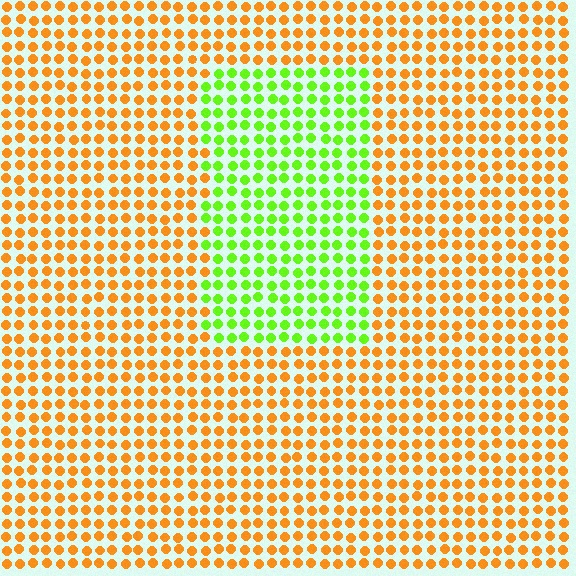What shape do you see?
I see a rectangle.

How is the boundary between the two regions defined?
The boundary is defined purely by a slight shift in hue (about 68 degrees). Spacing, size, and orientation are identical on both sides.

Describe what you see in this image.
The image is filled with small orange elements in a uniform arrangement. A rectangle-shaped region is visible where the elements are tinted to a slightly different hue, forming a subtle color boundary.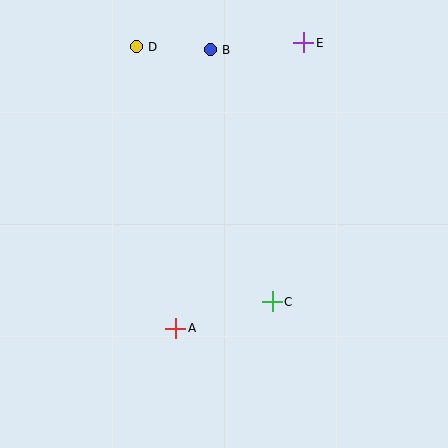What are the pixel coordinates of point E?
Point E is at (304, 43).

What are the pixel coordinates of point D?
Point D is at (136, 47).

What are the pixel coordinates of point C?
Point C is at (272, 302).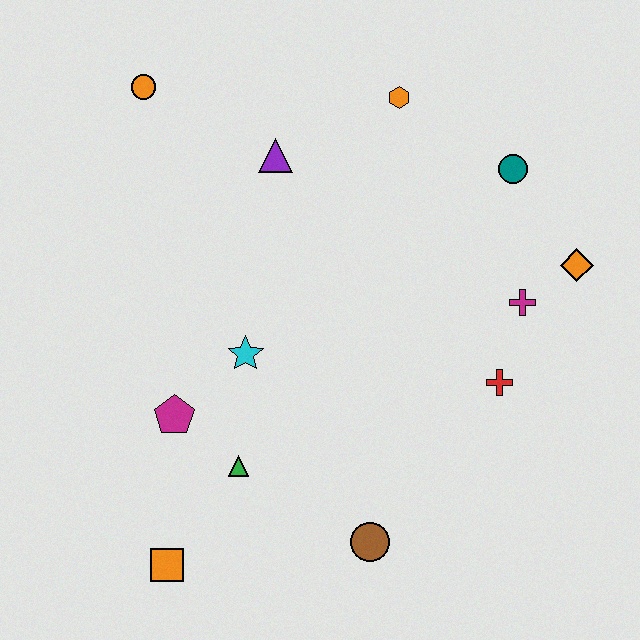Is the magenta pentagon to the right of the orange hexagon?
No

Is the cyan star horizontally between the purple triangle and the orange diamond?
No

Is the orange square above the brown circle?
No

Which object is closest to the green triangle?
The magenta pentagon is closest to the green triangle.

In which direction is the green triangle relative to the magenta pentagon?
The green triangle is to the right of the magenta pentagon.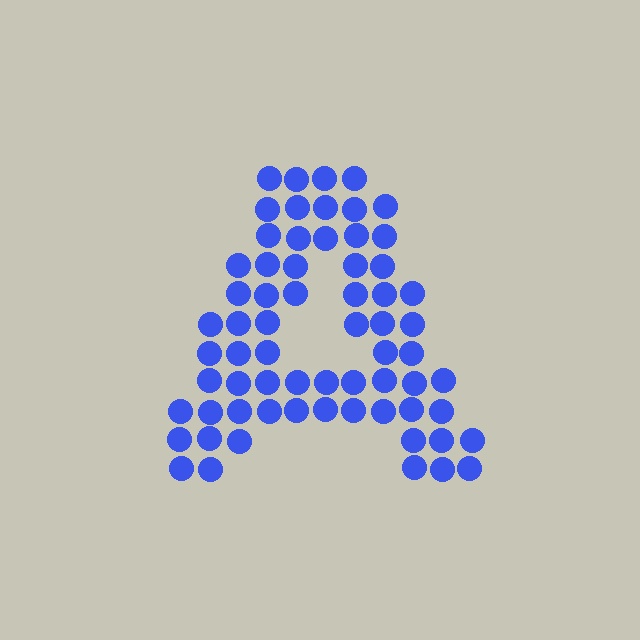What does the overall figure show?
The overall figure shows the letter A.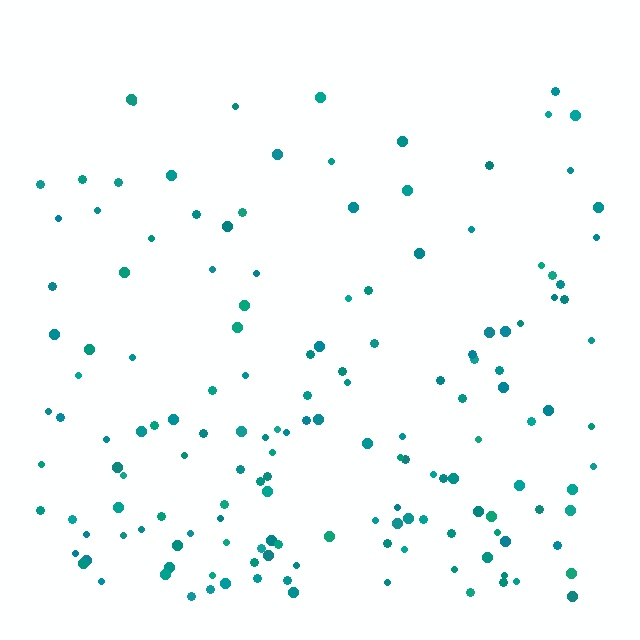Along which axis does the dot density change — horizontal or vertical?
Vertical.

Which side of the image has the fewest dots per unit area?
The top.